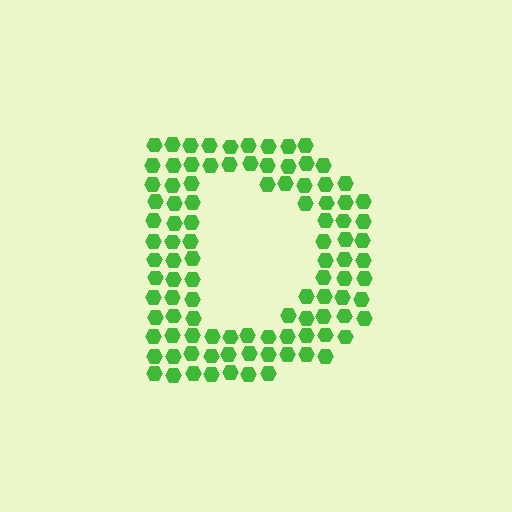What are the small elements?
The small elements are hexagons.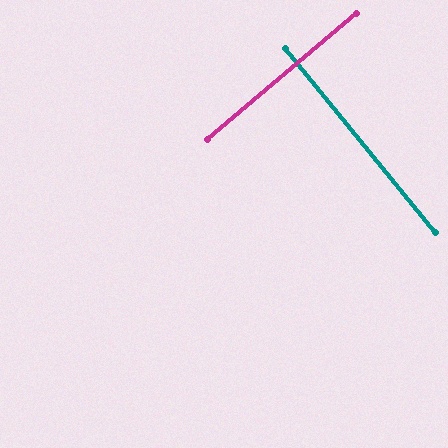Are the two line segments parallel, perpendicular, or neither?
Perpendicular — they meet at approximately 89°.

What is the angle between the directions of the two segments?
Approximately 89 degrees.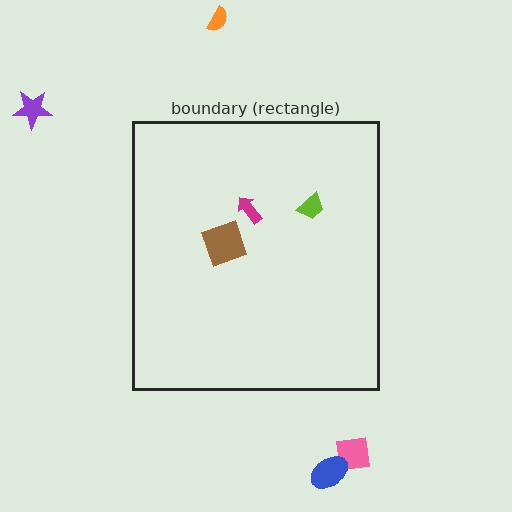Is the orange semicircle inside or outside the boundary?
Outside.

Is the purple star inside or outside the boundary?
Outside.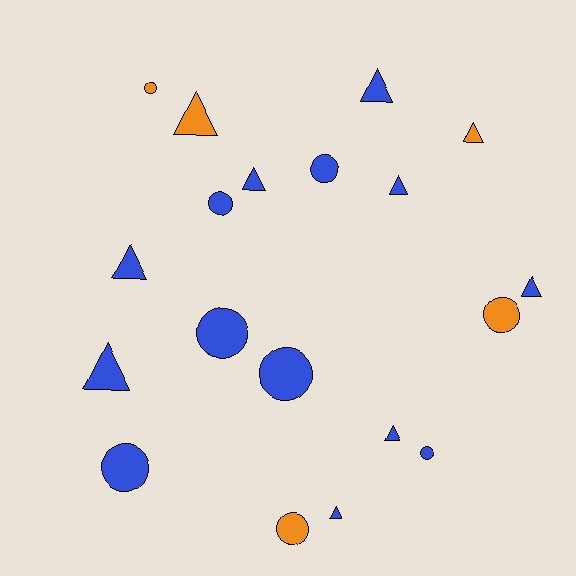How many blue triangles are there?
There are 8 blue triangles.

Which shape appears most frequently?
Triangle, with 10 objects.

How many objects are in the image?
There are 19 objects.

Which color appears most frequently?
Blue, with 14 objects.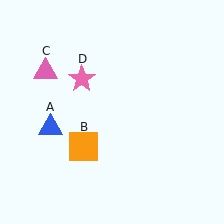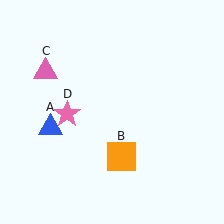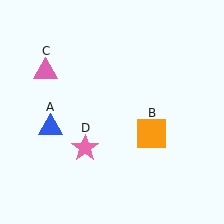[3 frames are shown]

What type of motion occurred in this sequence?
The orange square (object B), pink star (object D) rotated counterclockwise around the center of the scene.